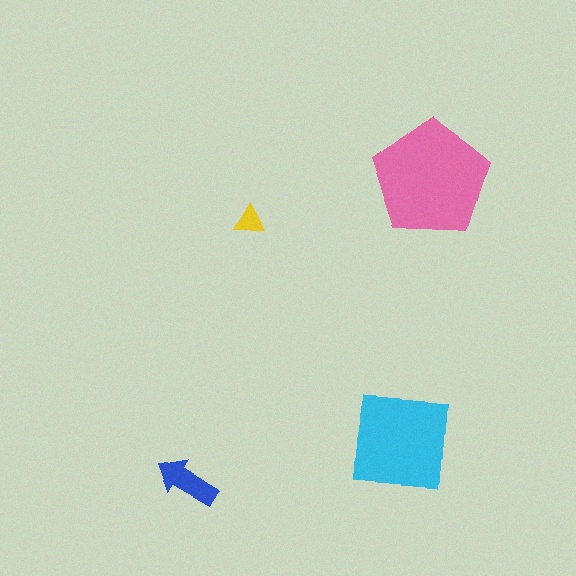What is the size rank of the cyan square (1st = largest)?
2nd.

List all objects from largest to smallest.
The pink pentagon, the cyan square, the blue arrow, the yellow triangle.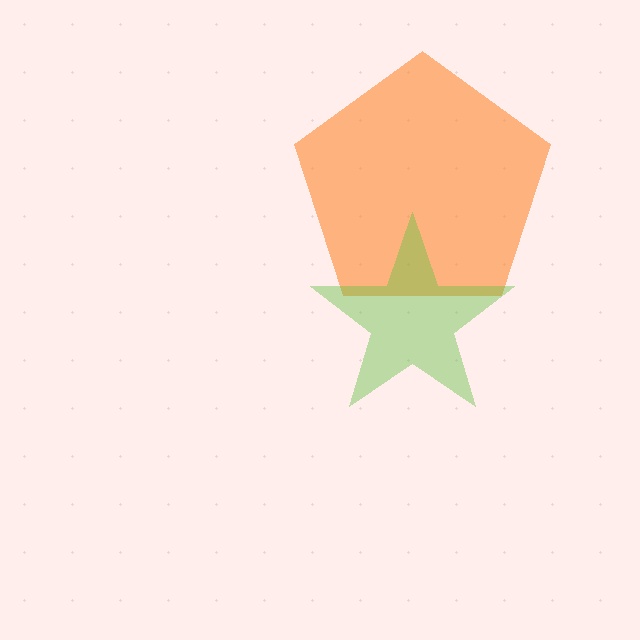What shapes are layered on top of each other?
The layered shapes are: an orange pentagon, a lime star.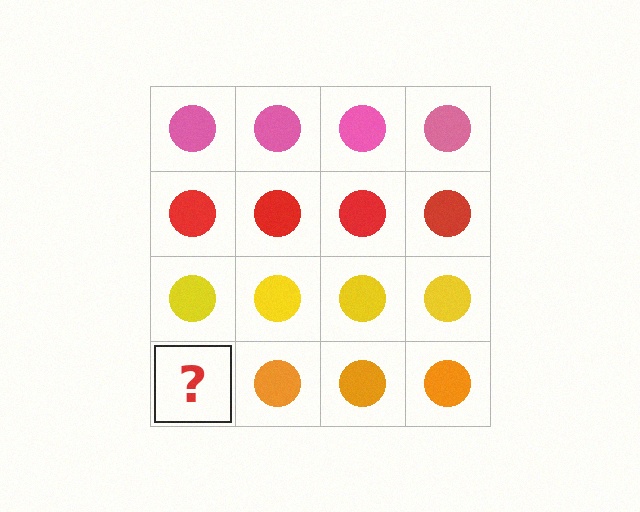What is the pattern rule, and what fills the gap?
The rule is that each row has a consistent color. The gap should be filled with an orange circle.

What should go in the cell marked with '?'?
The missing cell should contain an orange circle.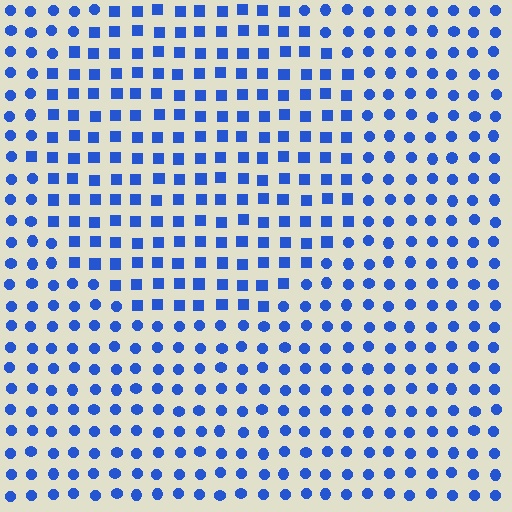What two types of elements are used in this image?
The image uses squares inside the circle region and circles outside it.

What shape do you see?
I see a circle.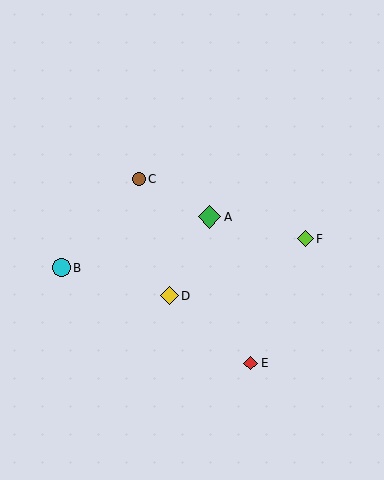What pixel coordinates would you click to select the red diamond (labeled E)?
Click at (251, 363) to select the red diamond E.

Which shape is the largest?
The green diamond (labeled A) is the largest.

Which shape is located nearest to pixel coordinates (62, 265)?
The cyan circle (labeled B) at (61, 268) is nearest to that location.